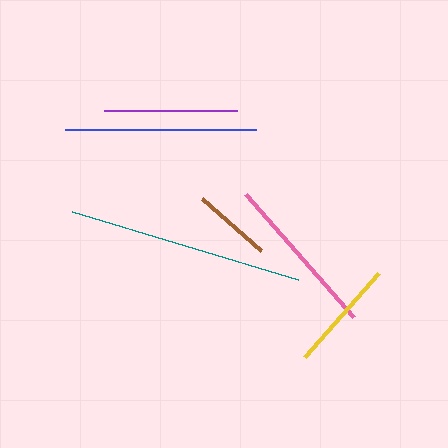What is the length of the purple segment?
The purple segment is approximately 133 pixels long.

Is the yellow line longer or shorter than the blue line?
The blue line is longer than the yellow line.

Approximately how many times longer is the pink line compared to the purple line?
The pink line is approximately 1.2 times the length of the purple line.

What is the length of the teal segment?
The teal segment is approximately 236 pixels long.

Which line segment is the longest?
The teal line is the longest at approximately 236 pixels.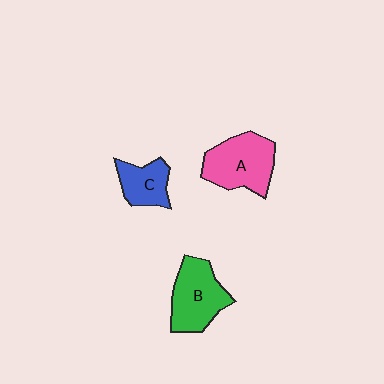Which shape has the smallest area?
Shape C (blue).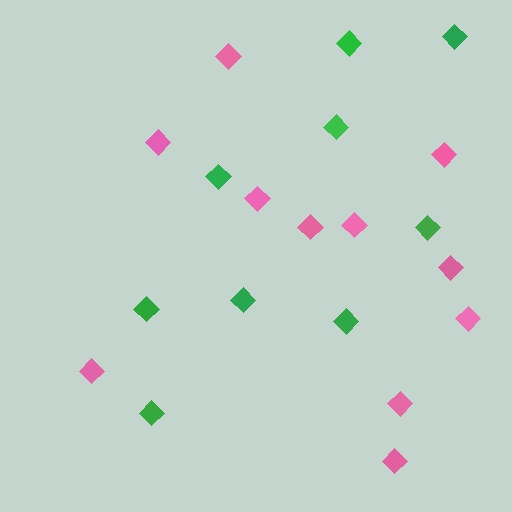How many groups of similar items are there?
There are 2 groups: one group of pink diamonds (11) and one group of green diamonds (9).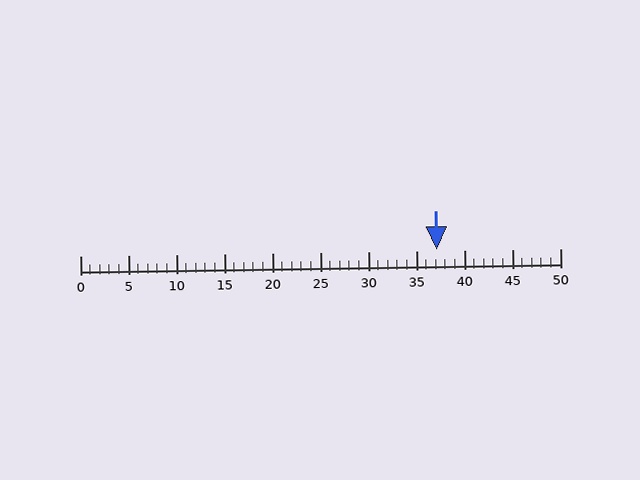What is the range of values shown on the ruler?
The ruler shows values from 0 to 50.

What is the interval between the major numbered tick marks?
The major tick marks are spaced 5 units apart.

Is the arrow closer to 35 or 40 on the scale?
The arrow is closer to 35.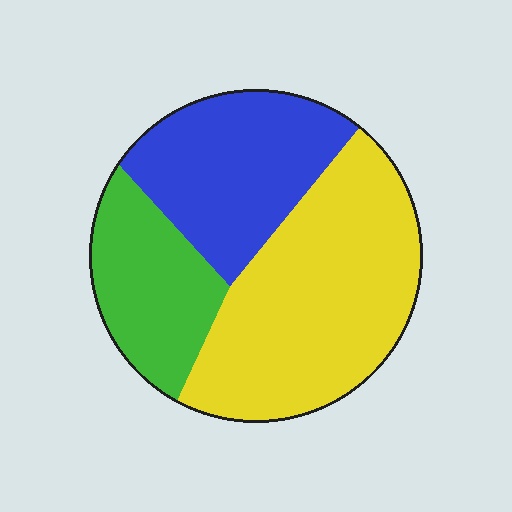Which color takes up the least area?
Green, at roughly 20%.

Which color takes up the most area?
Yellow, at roughly 50%.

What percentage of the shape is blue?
Blue takes up about one third (1/3) of the shape.